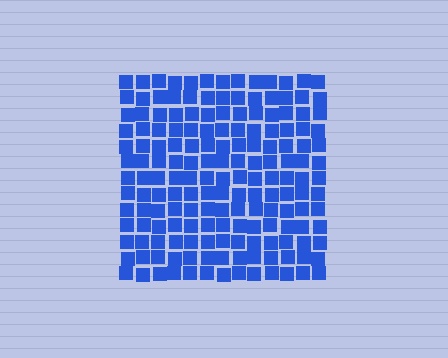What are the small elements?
The small elements are squares.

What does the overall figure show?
The overall figure shows a square.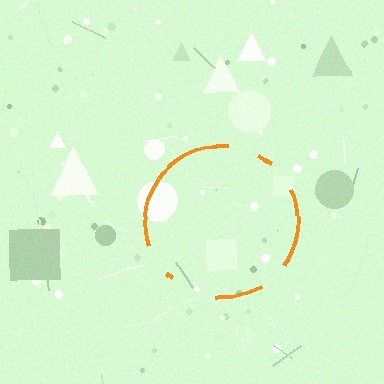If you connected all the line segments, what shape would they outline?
They would outline a circle.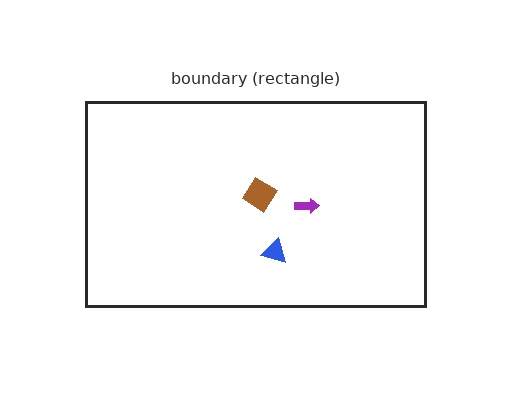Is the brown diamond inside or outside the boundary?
Inside.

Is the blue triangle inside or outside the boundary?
Inside.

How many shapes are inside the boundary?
3 inside, 0 outside.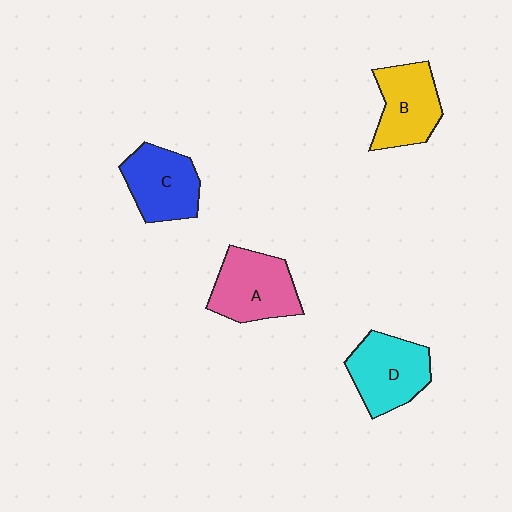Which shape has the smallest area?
Shape B (yellow).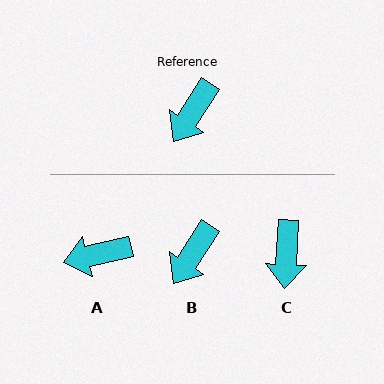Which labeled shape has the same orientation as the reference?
B.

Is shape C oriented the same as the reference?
No, it is off by about 30 degrees.